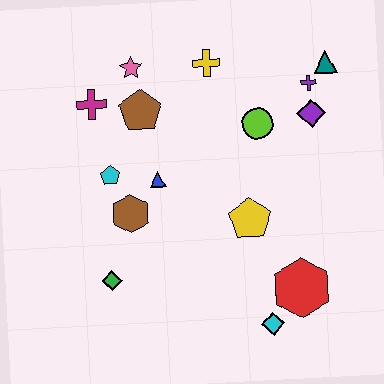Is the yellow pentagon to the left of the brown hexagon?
No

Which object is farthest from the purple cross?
The green diamond is farthest from the purple cross.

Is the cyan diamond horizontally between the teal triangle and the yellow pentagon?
Yes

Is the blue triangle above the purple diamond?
No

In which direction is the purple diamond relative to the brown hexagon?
The purple diamond is to the right of the brown hexagon.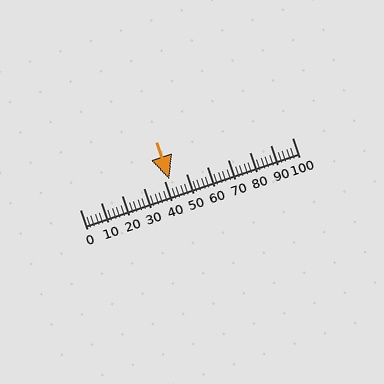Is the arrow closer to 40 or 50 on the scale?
The arrow is closer to 40.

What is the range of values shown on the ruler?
The ruler shows values from 0 to 100.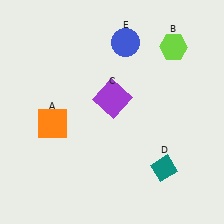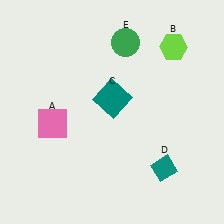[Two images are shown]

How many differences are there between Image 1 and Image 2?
There are 3 differences between the two images.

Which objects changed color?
A changed from orange to pink. C changed from purple to teal. E changed from blue to green.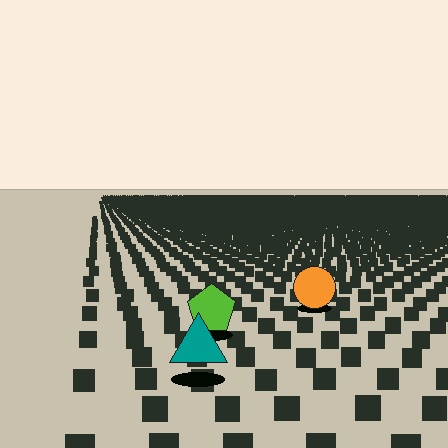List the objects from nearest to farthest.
From nearest to farthest: the teal triangle, the lime pentagon, the orange circle.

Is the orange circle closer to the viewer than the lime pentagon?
No. The lime pentagon is closer — you can tell from the texture gradient: the ground texture is coarser near it.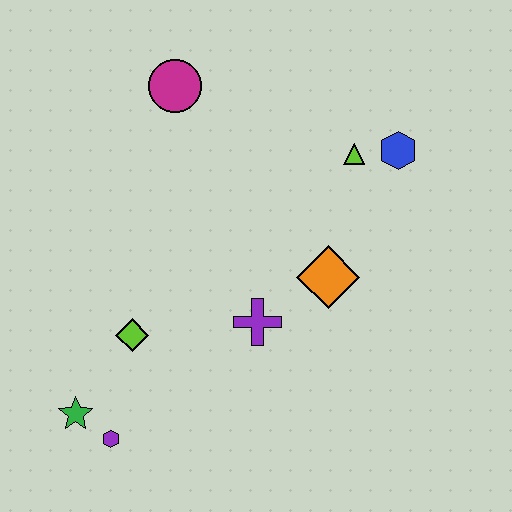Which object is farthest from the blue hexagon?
The green star is farthest from the blue hexagon.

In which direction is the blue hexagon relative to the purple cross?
The blue hexagon is above the purple cross.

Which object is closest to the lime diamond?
The green star is closest to the lime diamond.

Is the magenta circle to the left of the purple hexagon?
No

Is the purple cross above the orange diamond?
No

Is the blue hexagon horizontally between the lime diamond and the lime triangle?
No